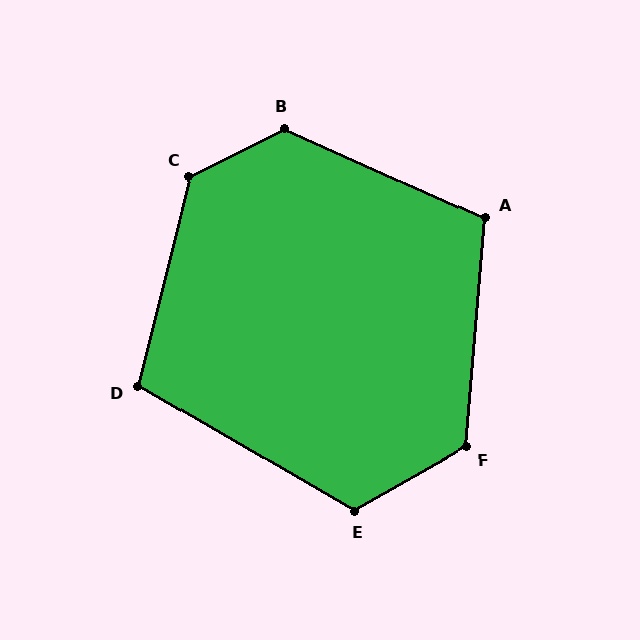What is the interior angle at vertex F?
Approximately 124 degrees (obtuse).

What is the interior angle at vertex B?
Approximately 130 degrees (obtuse).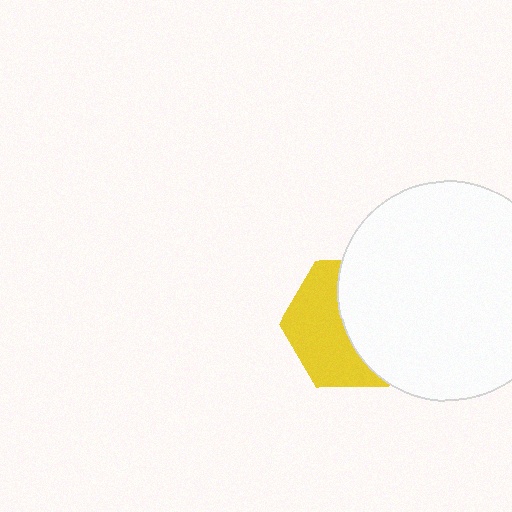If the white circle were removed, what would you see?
You would see the complete yellow hexagon.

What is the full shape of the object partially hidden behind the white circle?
The partially hidden object is a yellow hexagon.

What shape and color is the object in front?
The object in front is a white circle.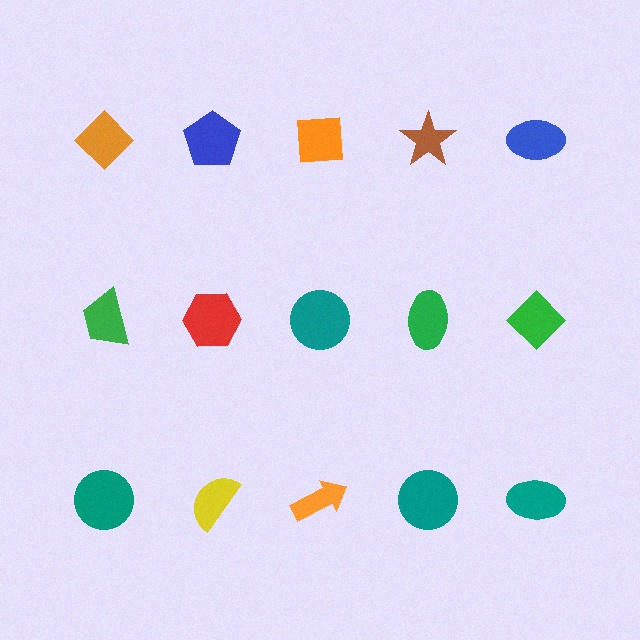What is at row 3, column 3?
An orange arrow.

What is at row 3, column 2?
A yellow semicircle.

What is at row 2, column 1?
A green trapezoid.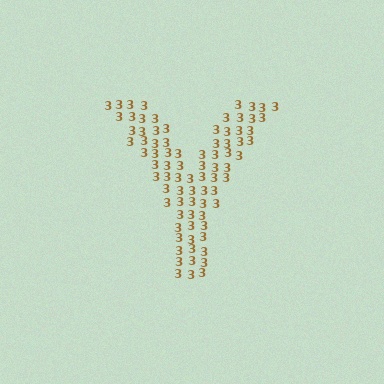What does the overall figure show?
The overall figure shows the letter Y.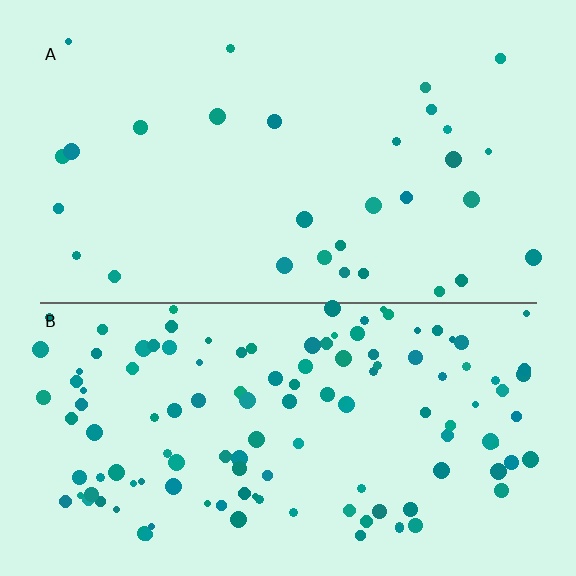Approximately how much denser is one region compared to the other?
Approximately 4.2× — region B over region A.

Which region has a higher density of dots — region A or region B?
B (the bottom).